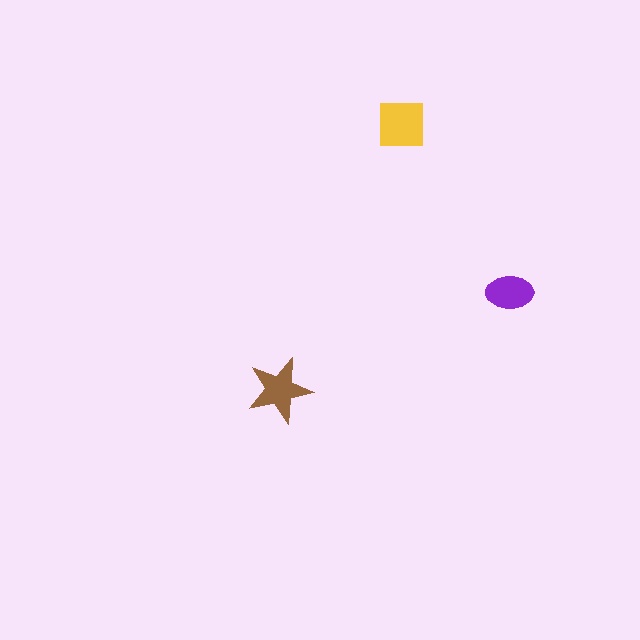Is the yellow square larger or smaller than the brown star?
Larger.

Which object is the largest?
The yellow square.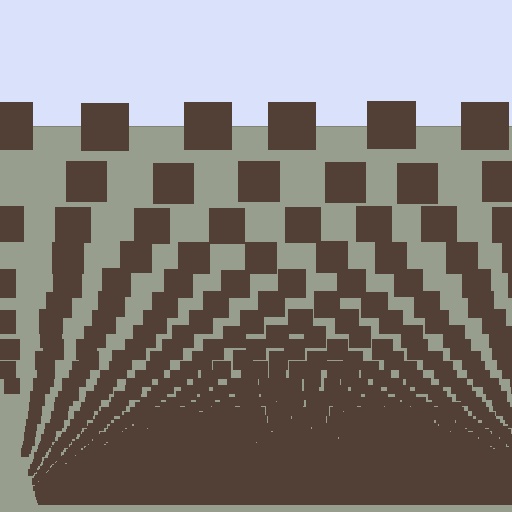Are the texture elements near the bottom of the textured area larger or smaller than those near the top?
Smaller. The gradient is inverted — elements near the bottom are smaller and denser.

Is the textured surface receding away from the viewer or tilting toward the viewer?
The surface appears to tilt toward the viewer. Texture elements get larger and sparser toward the top.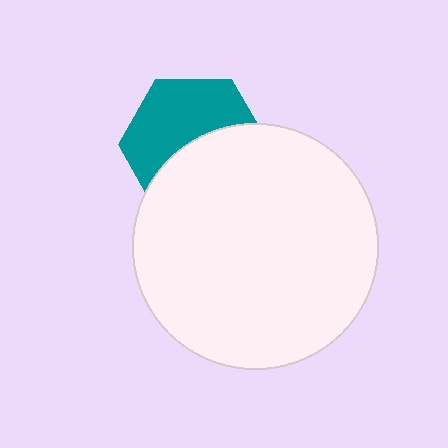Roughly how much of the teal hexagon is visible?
About half of it is visible (roughly 51%).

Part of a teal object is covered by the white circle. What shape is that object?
It is a hexagon.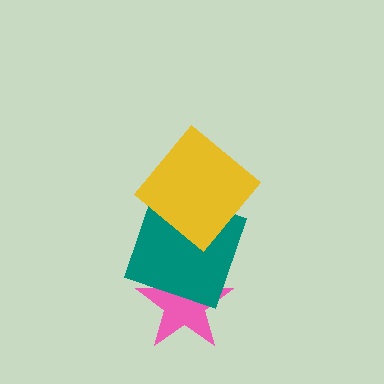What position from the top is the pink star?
The pink star is 3rd from the top.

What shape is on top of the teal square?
The yellow diamond is on top of the teal square.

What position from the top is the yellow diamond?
The yellow diamond is 1st from the top.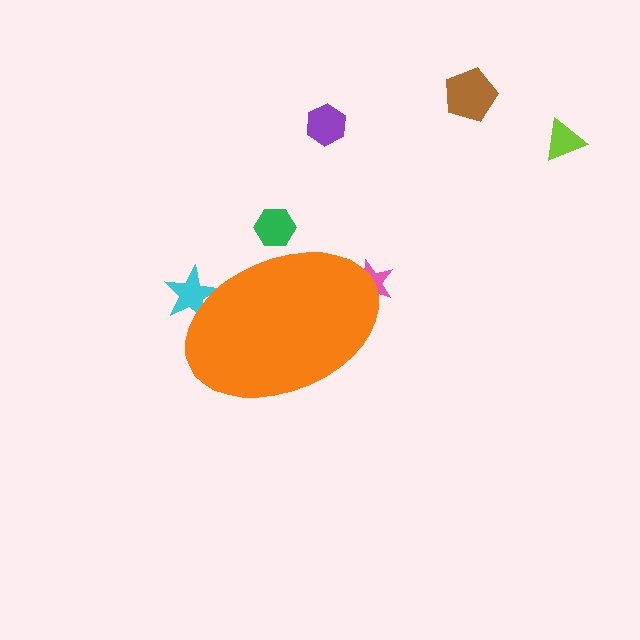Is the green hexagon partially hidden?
Yes, the green hexagon is partially hidden behind the orange ellipse.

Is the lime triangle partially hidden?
No, the lime triangle is fully visible.